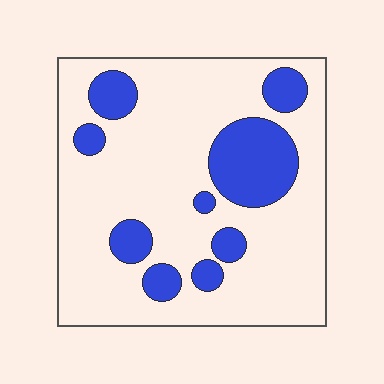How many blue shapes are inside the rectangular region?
9.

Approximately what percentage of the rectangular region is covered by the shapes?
Approximately 20%.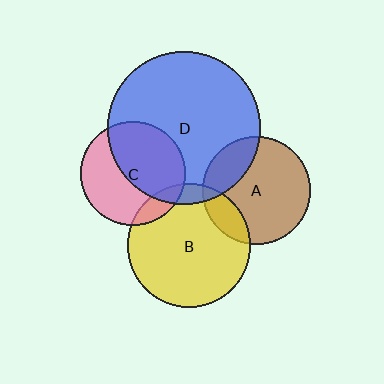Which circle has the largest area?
Circle D (blue).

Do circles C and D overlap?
Yes.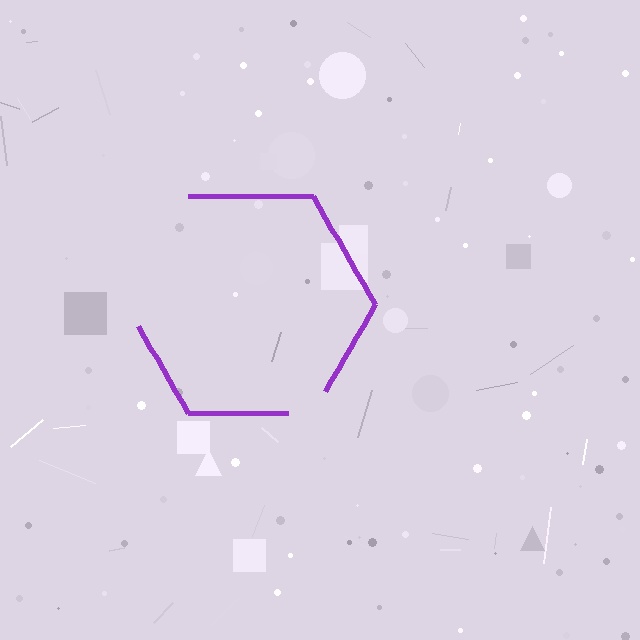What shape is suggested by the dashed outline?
The dashed outline suggests a hexagon.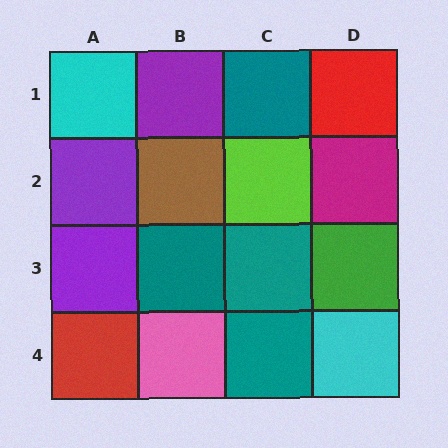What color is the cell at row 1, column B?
Purple.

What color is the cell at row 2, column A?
Purple.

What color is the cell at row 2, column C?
Lime.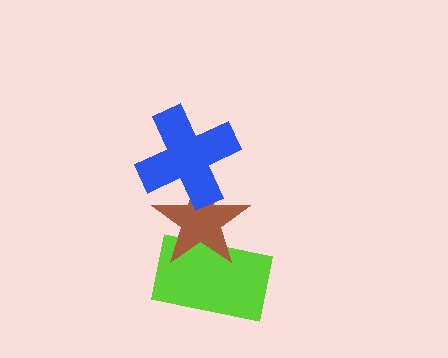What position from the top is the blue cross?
The blue cross is 1st from the top.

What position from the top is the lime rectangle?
The lime rectangle is 3rd from the top.